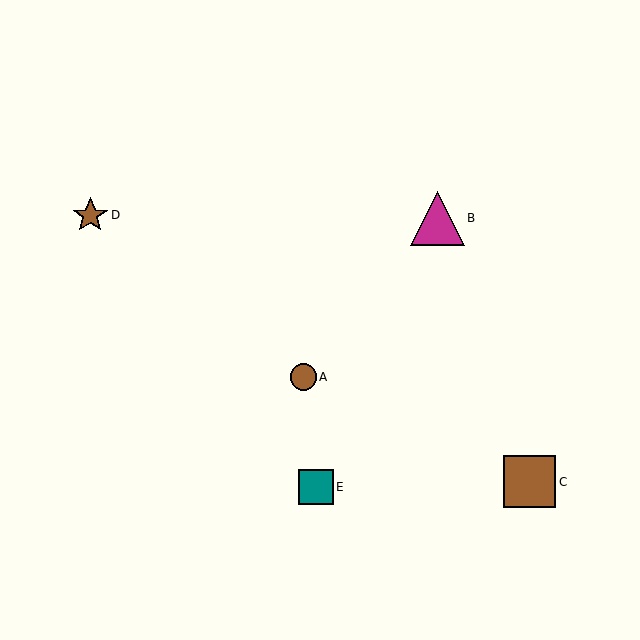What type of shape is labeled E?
Shape E is a teal square.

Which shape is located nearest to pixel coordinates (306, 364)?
The brown circle (labeled A) at (303, 377) is nearest to that location.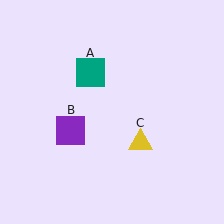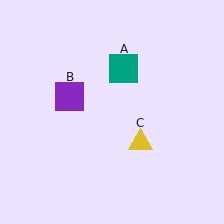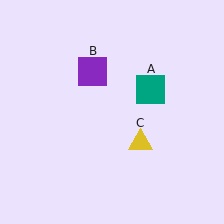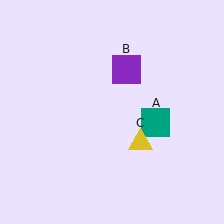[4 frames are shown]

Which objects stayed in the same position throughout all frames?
Yellow triangle (object C) remained stationary.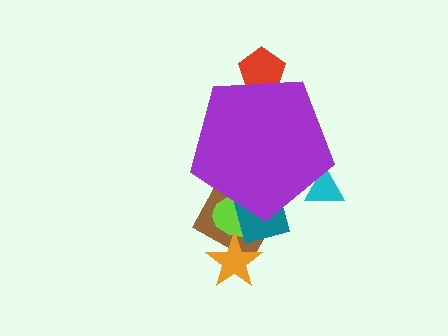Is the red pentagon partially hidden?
Yes, the red pentagon is partially hidden behind the purple pentagon.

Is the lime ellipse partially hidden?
Yes, the lime ellipse is partially hidden behind the purple pentagon.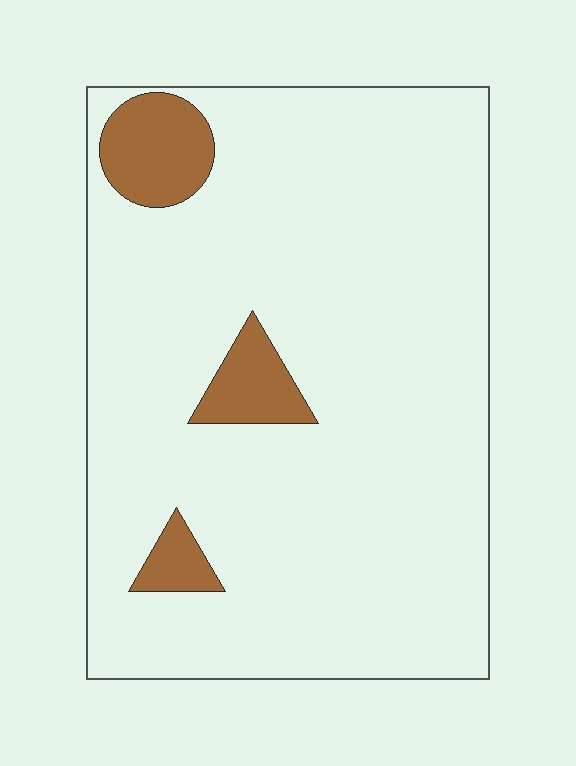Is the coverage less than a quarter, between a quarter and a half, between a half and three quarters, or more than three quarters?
Less than a quarter.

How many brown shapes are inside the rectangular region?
3.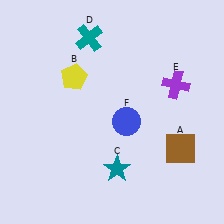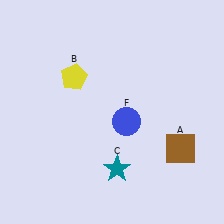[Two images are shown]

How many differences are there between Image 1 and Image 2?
There are 2 differences between the two images.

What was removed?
The teal cross (D), the purple cross (E) were removed in Image 2.